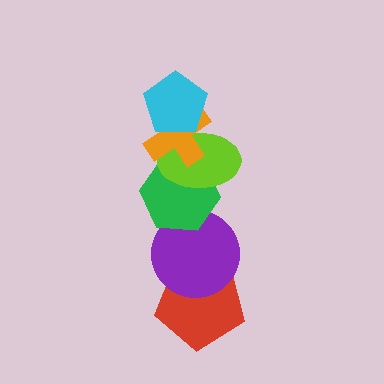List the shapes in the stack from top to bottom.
From top to bottom: the cyan pentagon, the orange cross, the lime ellipse, the green hexagon, the purple circle, the red pentagon.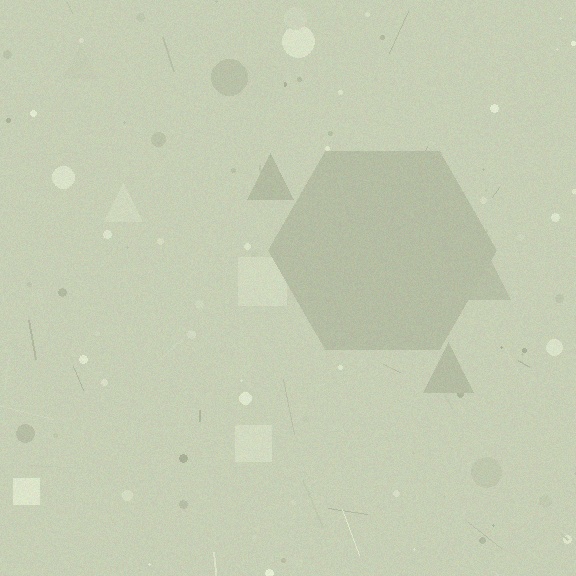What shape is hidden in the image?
A hexagon is hidden in the image.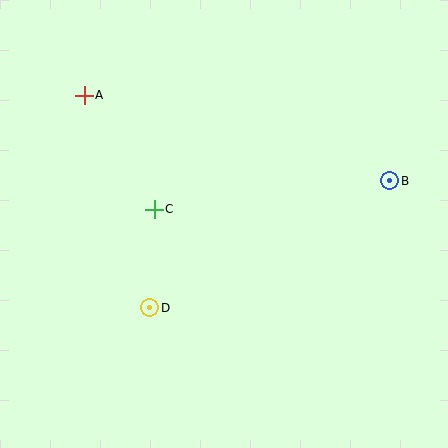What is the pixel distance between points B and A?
The distance between B and A is 317 pixels.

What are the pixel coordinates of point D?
Point D is at (150, 308).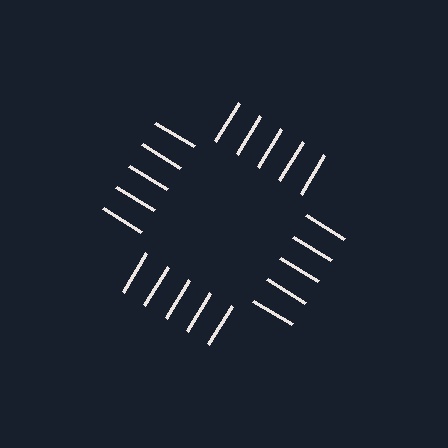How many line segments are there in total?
20 — 5 along each of the 4 edges.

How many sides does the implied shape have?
4 sides — the line-ends trace a square.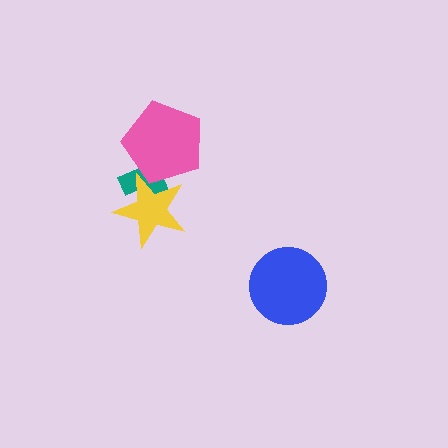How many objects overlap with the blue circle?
0 objects overlap with the blue circle.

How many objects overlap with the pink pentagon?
2 objects overlap with the pink pentagon.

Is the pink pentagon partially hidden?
Yes, it is partially covered by another shape.